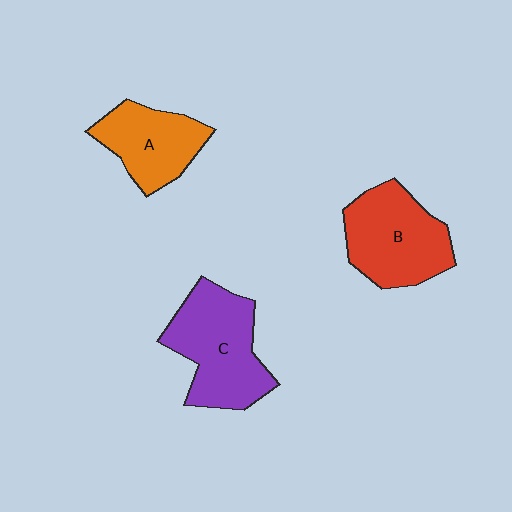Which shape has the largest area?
Shape C (purple).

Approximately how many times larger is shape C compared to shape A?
Approximately 1.4 times.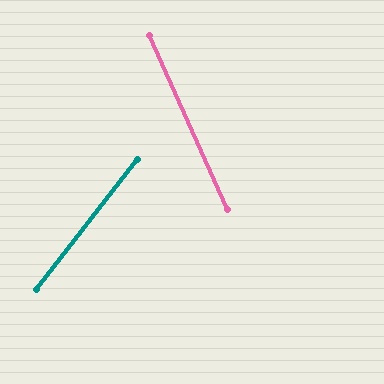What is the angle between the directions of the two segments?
Approximately 62 degrees.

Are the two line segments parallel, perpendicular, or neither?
Neither parallel nor perpendicular — they differ by about 62°.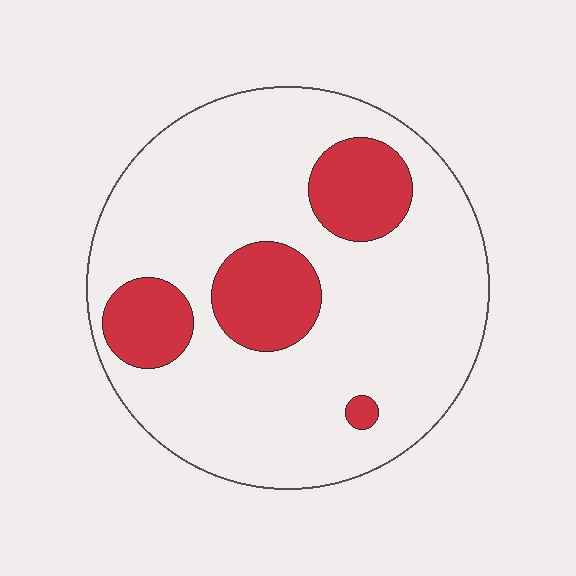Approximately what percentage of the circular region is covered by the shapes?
Approximately 20%.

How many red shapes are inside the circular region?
4.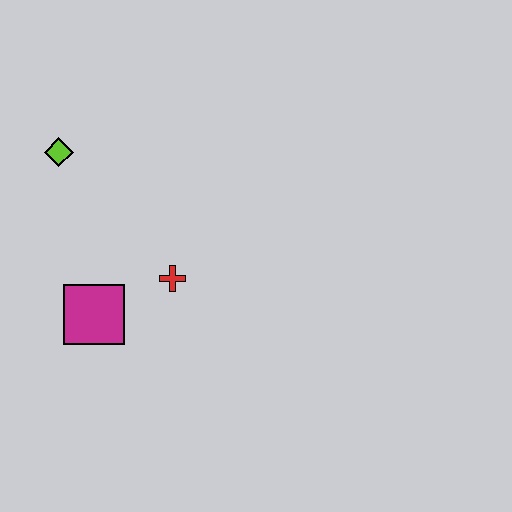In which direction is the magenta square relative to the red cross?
The magenta square is to the left of the red cross.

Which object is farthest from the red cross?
The lime diamond is farthest from the red cross.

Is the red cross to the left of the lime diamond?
No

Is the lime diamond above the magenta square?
Yes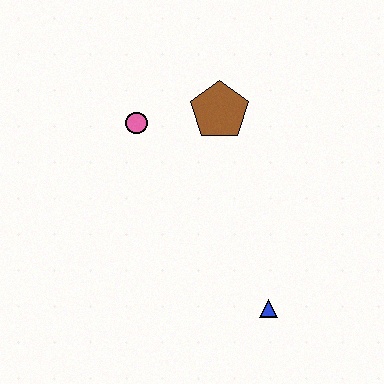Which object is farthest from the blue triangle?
The pink circle is farthest from the blue triangle.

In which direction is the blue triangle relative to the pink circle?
The blue triangle is below the pink circle.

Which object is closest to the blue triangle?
The brown pentagon is closest to the blue triangle.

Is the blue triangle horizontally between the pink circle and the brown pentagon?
No